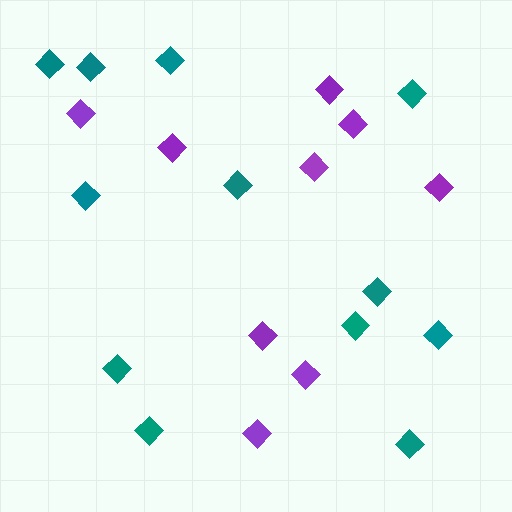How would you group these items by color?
There are 2 groups: one group of purple diamonds (9) and one group of teal diamonds (12).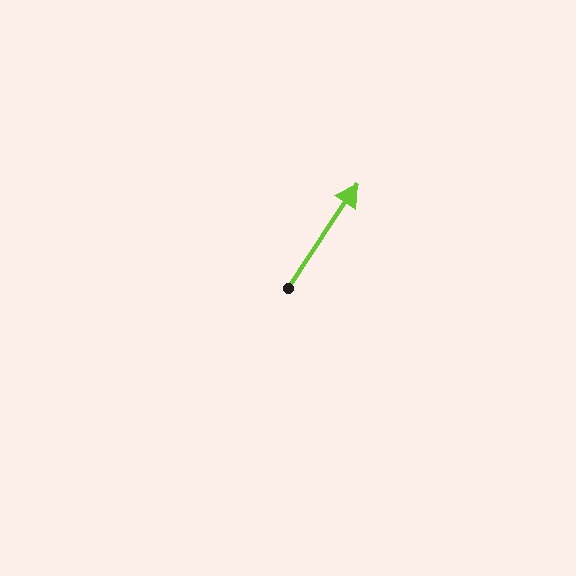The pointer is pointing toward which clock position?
Roughly 1 o'clock.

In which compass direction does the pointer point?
Northeast.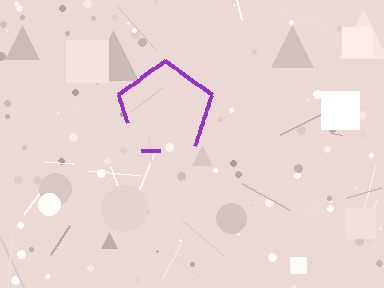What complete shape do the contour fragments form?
The contour fragments form a pentagon.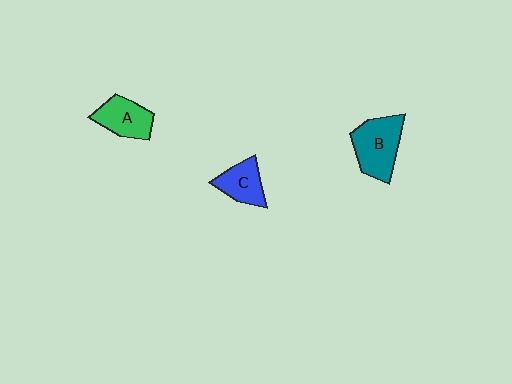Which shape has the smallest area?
Shape C (blue).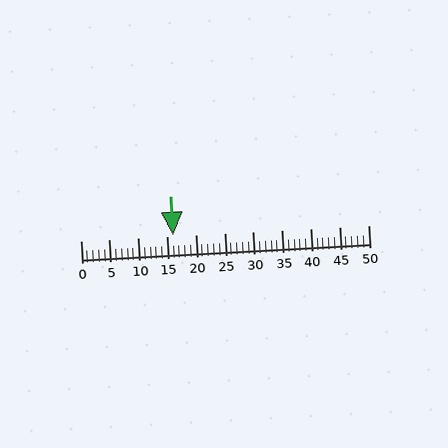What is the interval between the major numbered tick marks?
The major tick marks are spaced 5 units apart.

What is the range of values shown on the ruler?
The ruler shows values from 0 to 50.